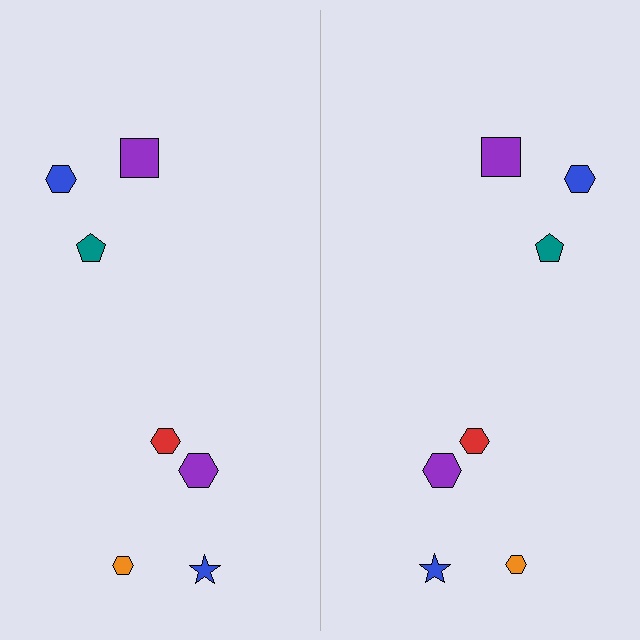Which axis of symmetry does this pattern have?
The pattern has a vertical axis of symmetry running through the center of the image.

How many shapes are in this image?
There are 14 shapes in this image.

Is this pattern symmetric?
Yes, this pattern has bilateral (reflection) symmetry.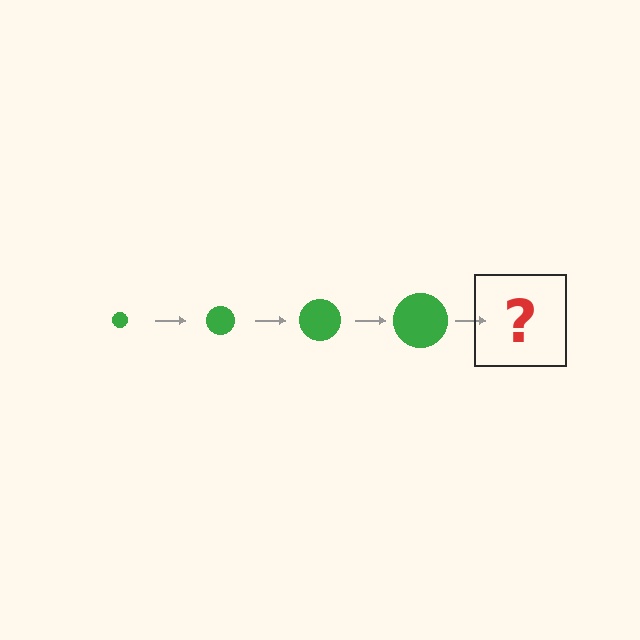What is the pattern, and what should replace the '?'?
The pattern is that the circle gets progressively larger each step. The '?' should be a green circle, larger than the previous one.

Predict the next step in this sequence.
The next step is a green circle, larger than the previous one.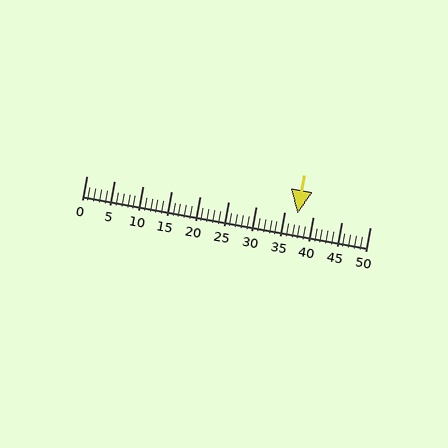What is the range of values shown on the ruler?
The ruler shows values from 0 to 50.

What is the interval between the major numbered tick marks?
The major tick marks are spaced 5 units apart.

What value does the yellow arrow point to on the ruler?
The yellow arrow points to approximately 37.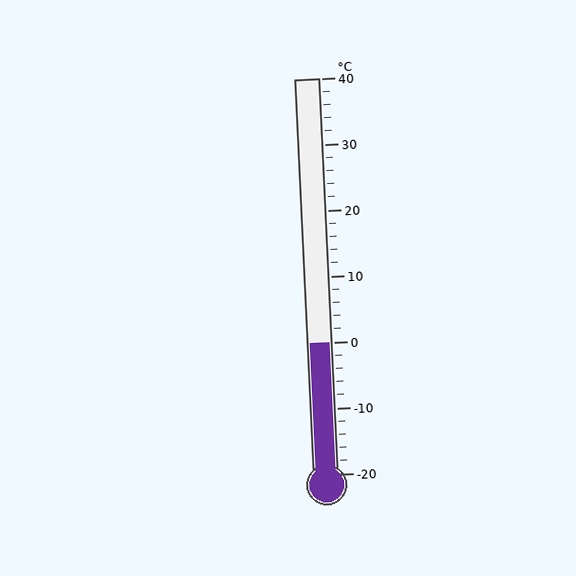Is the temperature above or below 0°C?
The temperature is at 0°C.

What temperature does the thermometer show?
The thermometer shows approximately 0°C.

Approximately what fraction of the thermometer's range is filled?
The thermometer is filled to approximately 35% of its range.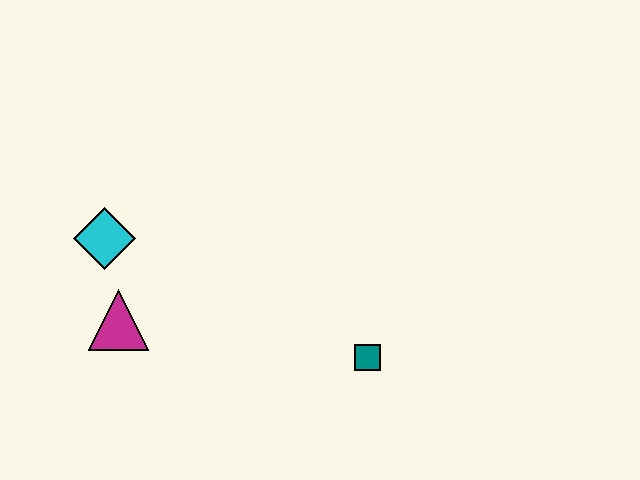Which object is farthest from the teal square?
The cyan diamond is farthest from the teal square.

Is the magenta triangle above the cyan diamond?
No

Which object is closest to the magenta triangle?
The cyan diamond is closest to the magenta triangle.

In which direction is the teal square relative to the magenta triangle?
The teal square is to the right of the magenta triangle.